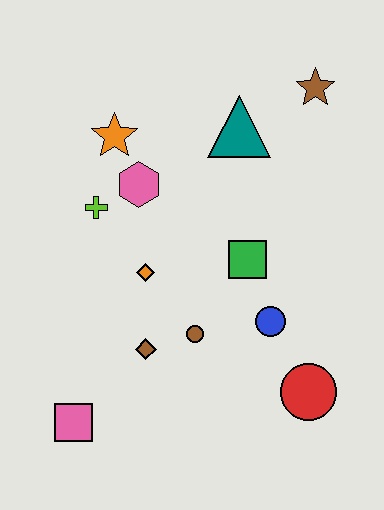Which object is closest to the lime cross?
The pink hexagon is closest to the lime cross.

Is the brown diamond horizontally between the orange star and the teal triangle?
Yes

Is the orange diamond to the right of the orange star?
Yes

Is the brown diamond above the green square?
No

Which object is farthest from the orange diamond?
The brown star is farthest from the orange diamond.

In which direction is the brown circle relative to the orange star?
The brown circle is below the orange star.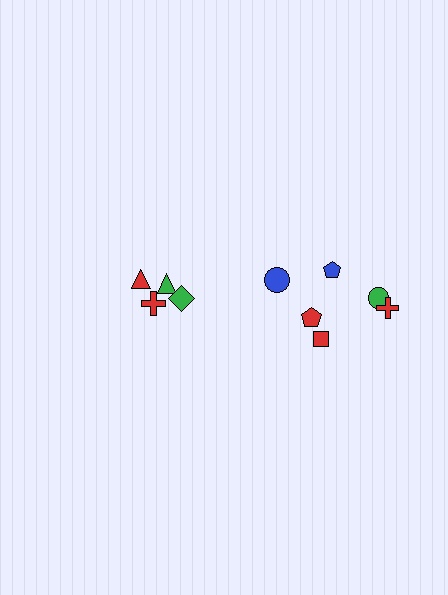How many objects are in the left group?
There are 4 objects.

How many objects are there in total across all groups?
There are 10 objects.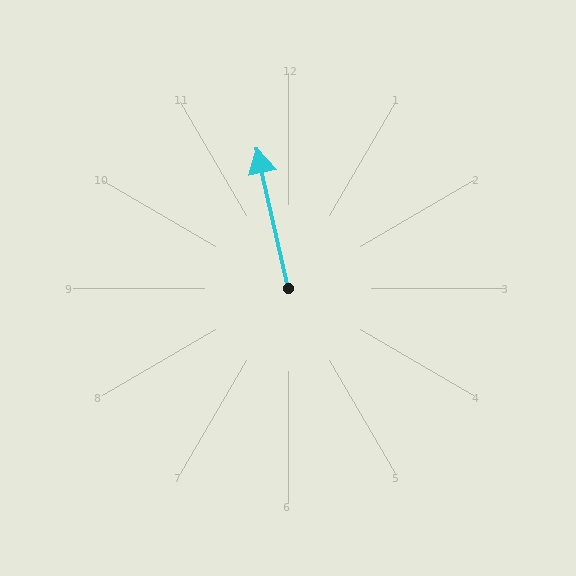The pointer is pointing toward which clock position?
Roughly 12 o'clock.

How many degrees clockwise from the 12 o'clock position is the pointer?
Approximately 347 degrees.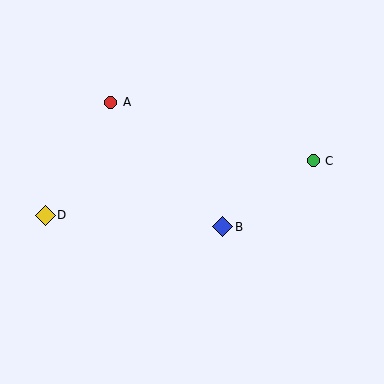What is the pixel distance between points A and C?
The distance between A and C is 210 pixels.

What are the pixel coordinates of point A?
Point A is at (111, 102).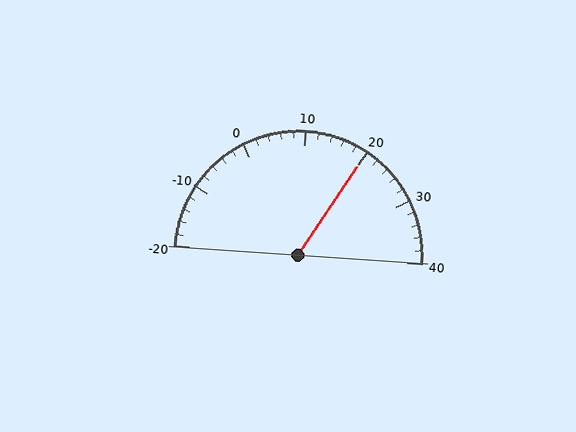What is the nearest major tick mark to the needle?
The nearest major tick mark is 20.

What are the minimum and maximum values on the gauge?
The gauge ranges from -20 to 40.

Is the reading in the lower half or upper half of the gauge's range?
The reading is in the upper half of the range (-20 to 40).